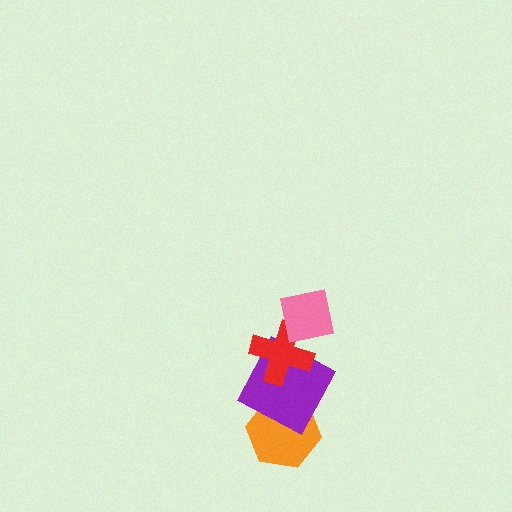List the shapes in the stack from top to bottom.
From top to bottom: the pink square, the red cross, the purple square, the orange hexagon.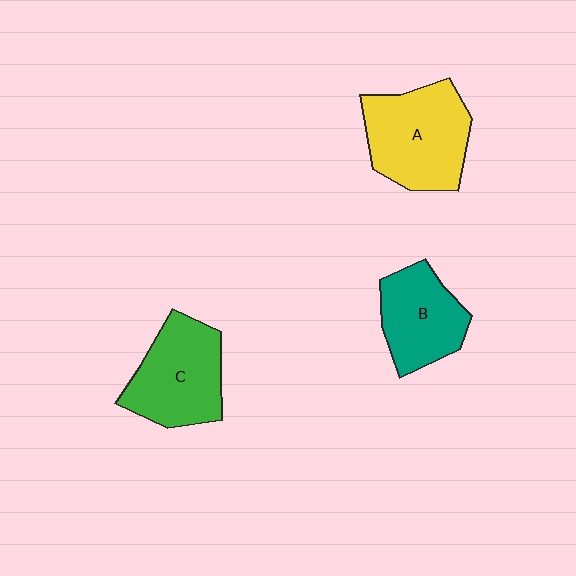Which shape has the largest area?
Shape A (yellow).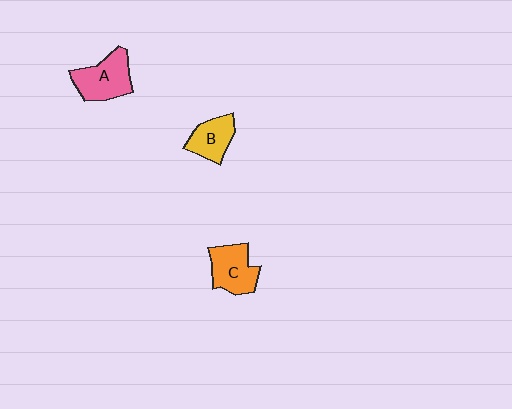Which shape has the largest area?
Shape A (pink).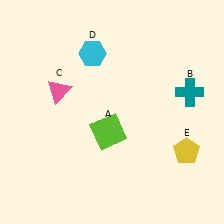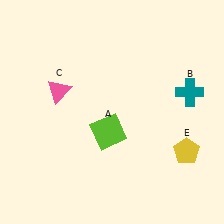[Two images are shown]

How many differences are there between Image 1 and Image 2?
There is 1 difference between the two images.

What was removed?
The cyan hexagon (D) was removed in Image 2.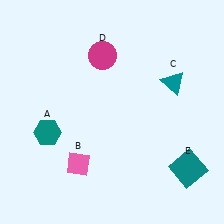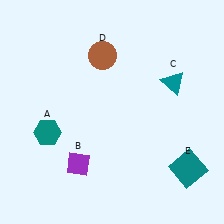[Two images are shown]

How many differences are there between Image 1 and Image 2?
There are 2 differences between the two images.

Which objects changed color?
B changed from pink to purple. D changed from magenta to brown.